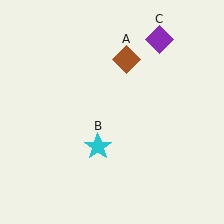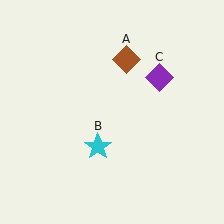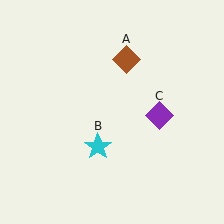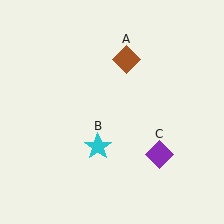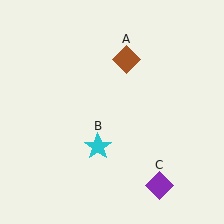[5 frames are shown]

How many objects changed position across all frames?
1 object changed position: purple diamond (object C).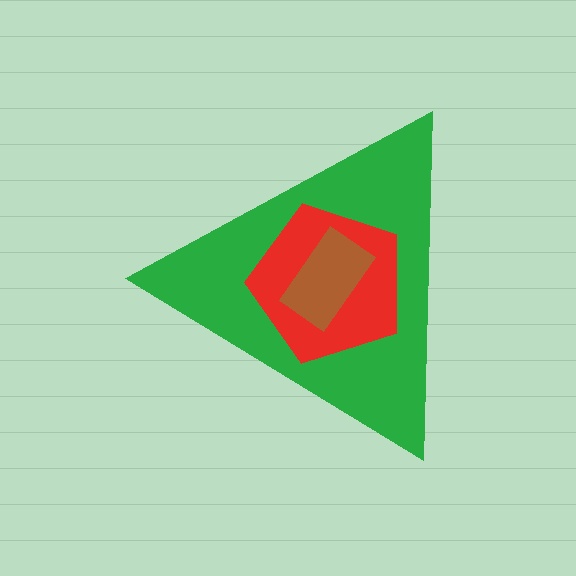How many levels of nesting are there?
3.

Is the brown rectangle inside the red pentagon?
Yes.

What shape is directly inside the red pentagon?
The brown rectangle.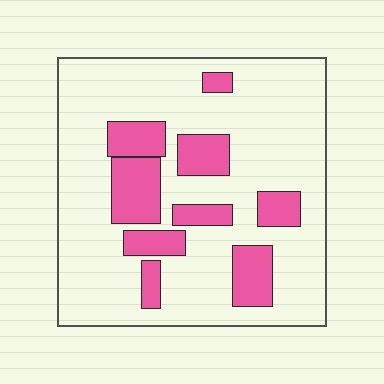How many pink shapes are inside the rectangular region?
9.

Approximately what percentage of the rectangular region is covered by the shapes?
Approximately 25%.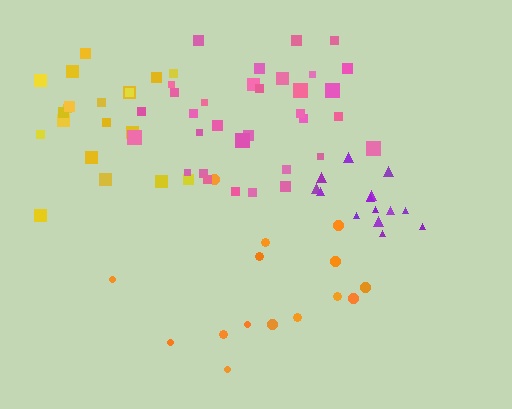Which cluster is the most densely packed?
Purple.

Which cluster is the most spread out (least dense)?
Orange.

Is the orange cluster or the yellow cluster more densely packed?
Yellow.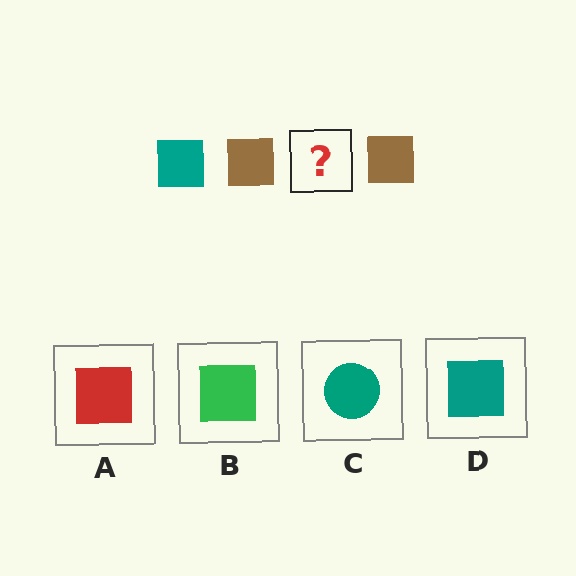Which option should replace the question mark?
Option D.